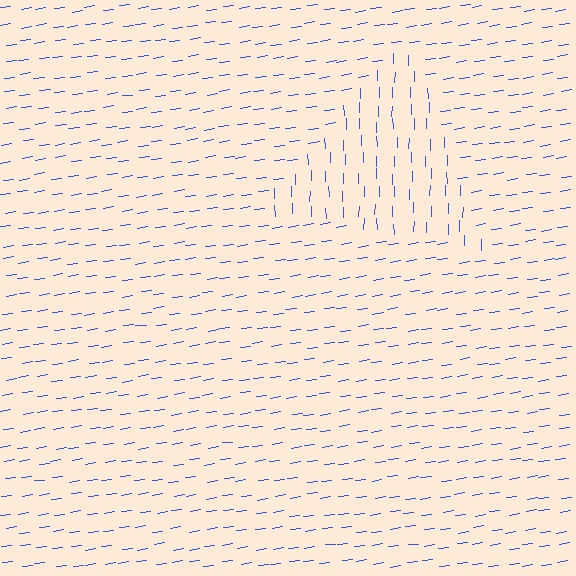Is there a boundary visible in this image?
Yes, there is a texture boundary formed by a change in line orientation.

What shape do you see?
I see a triangle.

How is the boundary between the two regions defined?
The boundary is defined purely by a change in line orientation (approximately 82 degrees difference). All lines are the same color and thickness.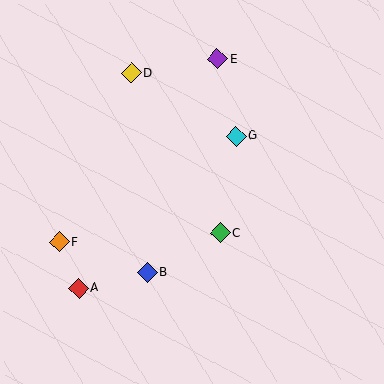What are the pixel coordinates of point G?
Point G is at (236, 136).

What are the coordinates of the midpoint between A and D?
The midpoint between A and D is at (105, 181).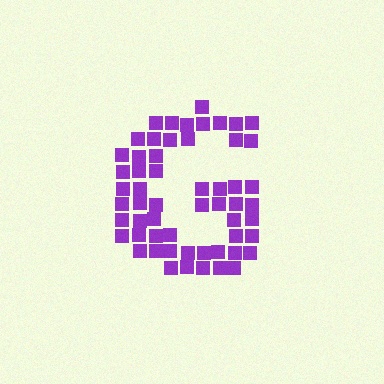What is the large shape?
The large shape is the letter G.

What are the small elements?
The small elements are squares.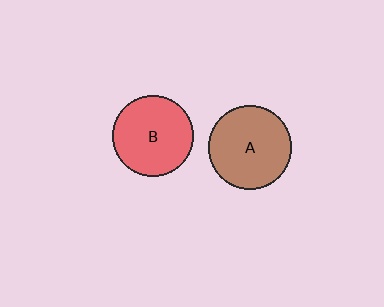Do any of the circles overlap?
No, none of the circles overlap.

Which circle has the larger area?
Circle A (brown).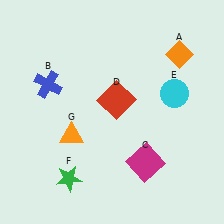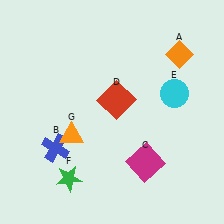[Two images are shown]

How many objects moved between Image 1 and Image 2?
1 object moved between the two images.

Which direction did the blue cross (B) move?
The blue cross (B) moved down.